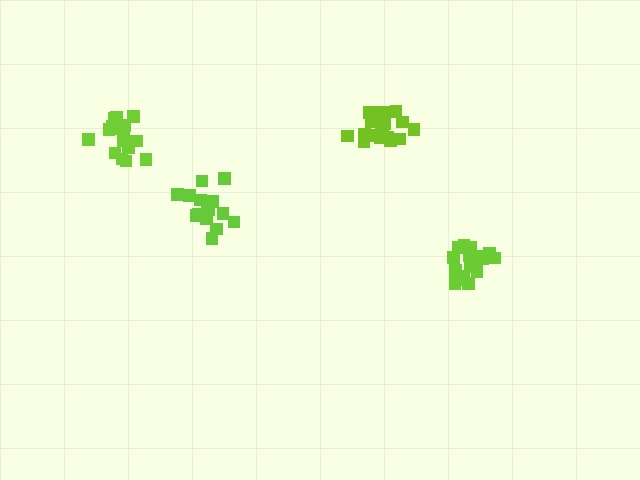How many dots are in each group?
Group 1: 19 dots, Group 2: 16 dots, Group 3: 19 dots, Group 4: 19 dots (73 total).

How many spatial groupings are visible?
There are 4 spatial groupings.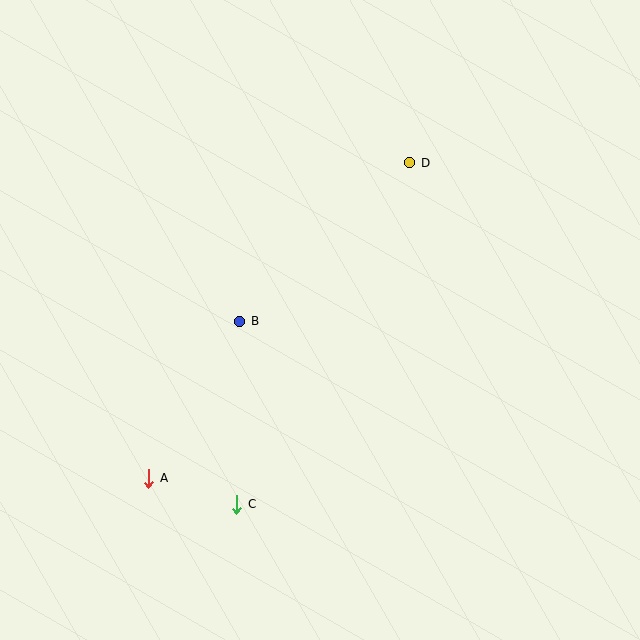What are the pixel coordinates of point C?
Point C is at (237, 504).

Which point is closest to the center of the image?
Point B at (240, 321) is closest to the center.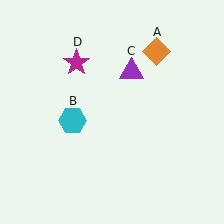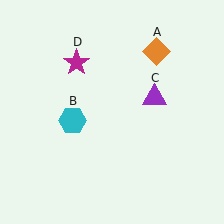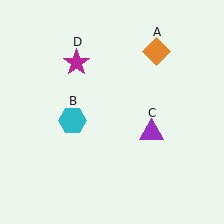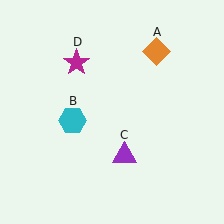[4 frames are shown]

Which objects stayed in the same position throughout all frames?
Orange diamond (object A) and cyan hexagon (object B) and magenta star (object D) remained stationary.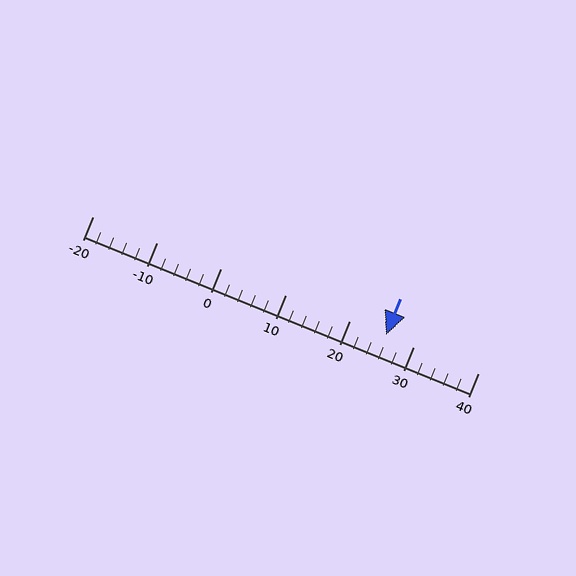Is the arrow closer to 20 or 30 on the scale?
The arrow is closer to 30.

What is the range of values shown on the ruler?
The ruler shows values from -20 to 40.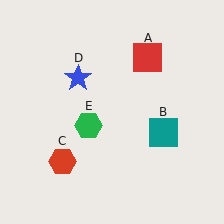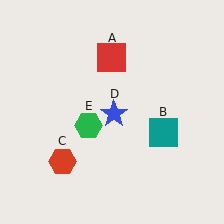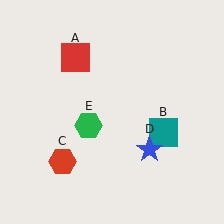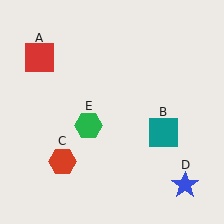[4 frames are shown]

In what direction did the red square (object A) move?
The red square (object A) moved left.